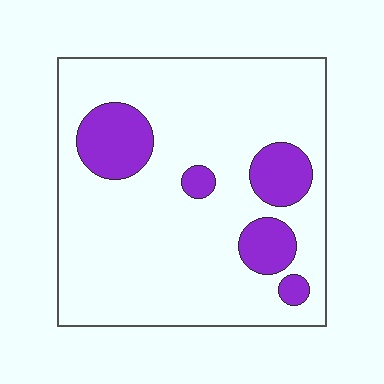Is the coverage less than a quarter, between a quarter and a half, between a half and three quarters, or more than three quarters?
Less than a quarter.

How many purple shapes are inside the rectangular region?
5.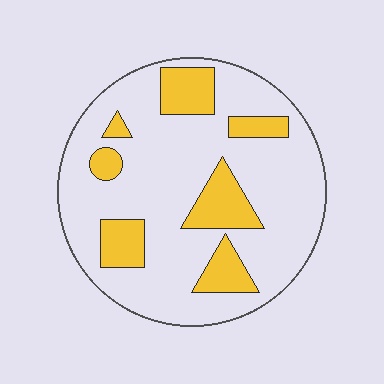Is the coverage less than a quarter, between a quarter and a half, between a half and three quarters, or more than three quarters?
Less than a quarter.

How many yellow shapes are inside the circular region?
7.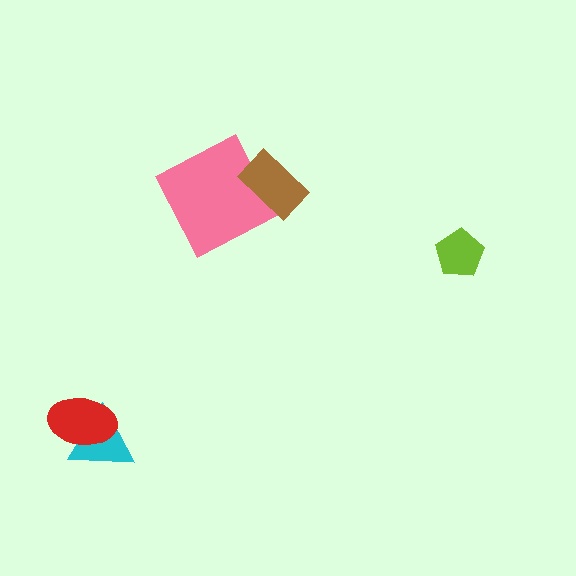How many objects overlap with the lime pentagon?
0 objects overlap with the lime pentagon.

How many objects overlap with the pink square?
1 object overlaps with the pink square.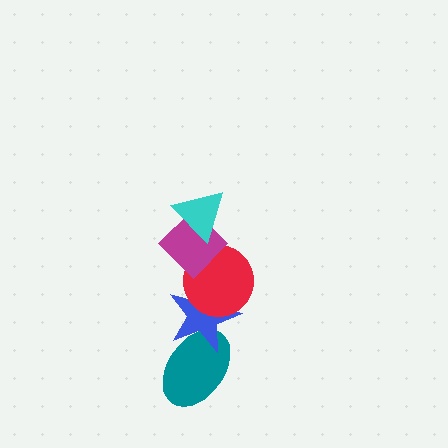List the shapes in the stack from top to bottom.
From top to bottom: the cyan triangle, the magenta diamond, the red circle, the blue star, the teal ellipse.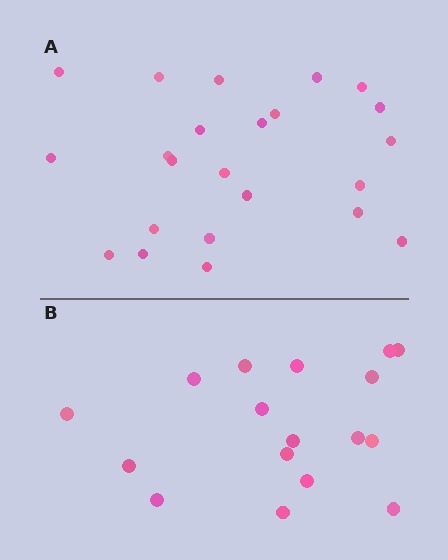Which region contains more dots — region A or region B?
Region A (the top region) has more dots.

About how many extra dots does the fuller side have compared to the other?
Region A has about 6 more dots than region B.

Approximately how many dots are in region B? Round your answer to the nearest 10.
About 20 dots. (The exact count is 17, which rounds to 20.)